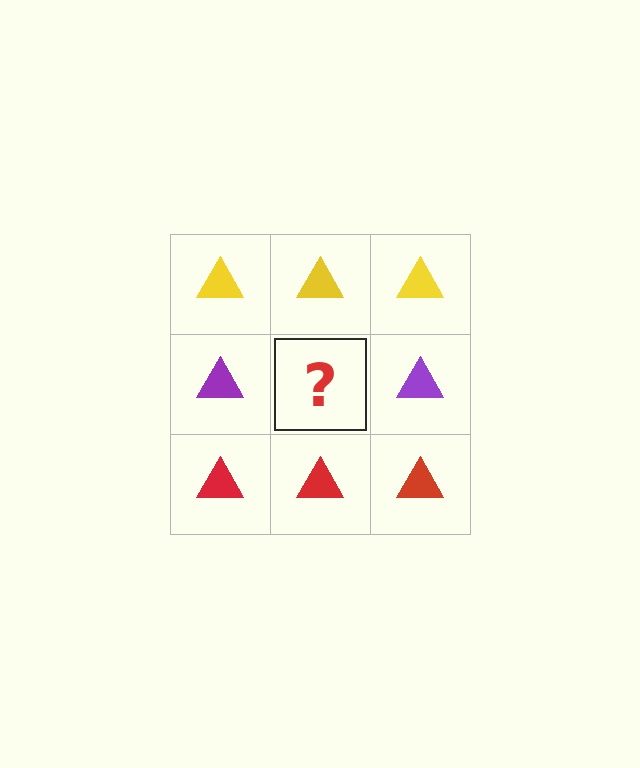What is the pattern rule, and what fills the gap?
The rule is that each row has a consistent color. The gap should be filled with a purple triangle.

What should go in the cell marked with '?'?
The missing cell should contain a purple triangle.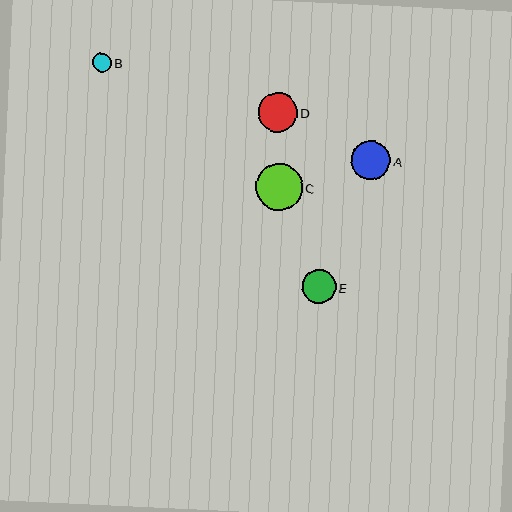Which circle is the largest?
Circle C is the largest with a size of approximately 47 pixels.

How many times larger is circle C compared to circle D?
Circle C is approximately 1.2 times the size of circle D.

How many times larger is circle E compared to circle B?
Circle E is approximately 1.8 times the size of circle B.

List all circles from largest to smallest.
From largest to smallest: C, A, D, E, B.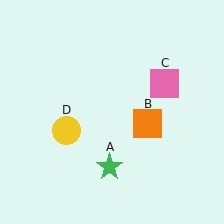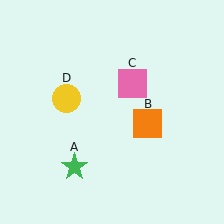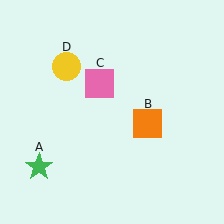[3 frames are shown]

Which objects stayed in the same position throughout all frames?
Orange square (object B) remained stationary.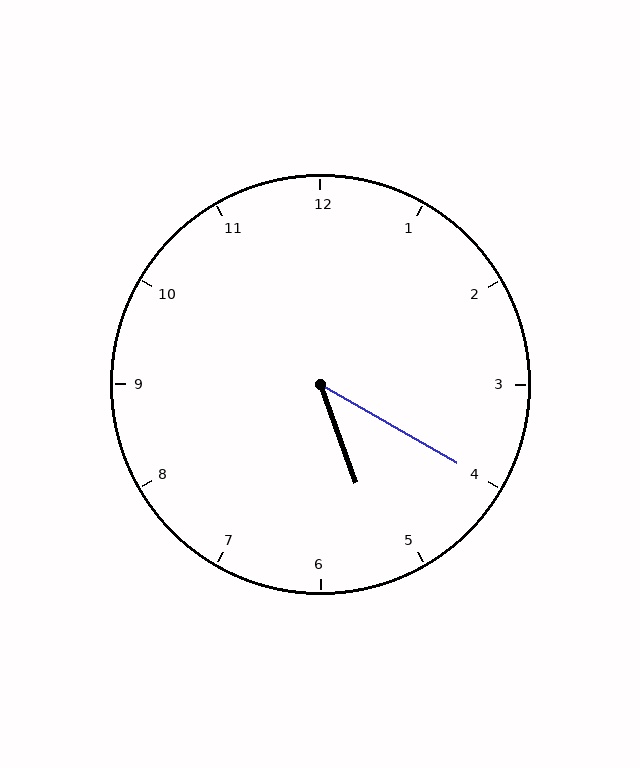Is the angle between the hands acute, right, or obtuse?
It is acute.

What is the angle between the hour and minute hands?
Approximately 40 degrees.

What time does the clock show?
5:20.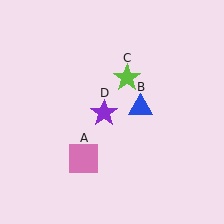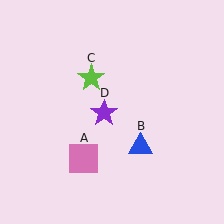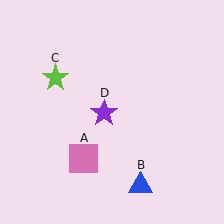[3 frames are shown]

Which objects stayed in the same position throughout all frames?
Pink square (object A) and purple star (object D) remained stationary.